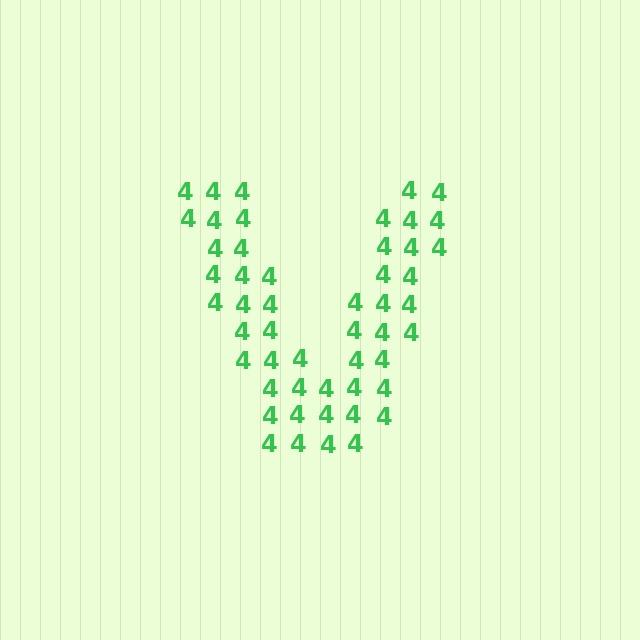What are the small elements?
The small elements are digit 4's.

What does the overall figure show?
The overall figure shows the letter V.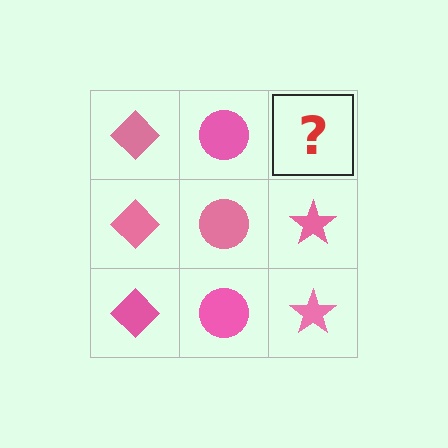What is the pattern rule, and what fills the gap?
The rule is that each column has a consistent shape. The gap should be filled with a pink star.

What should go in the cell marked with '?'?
The missing cell should contain a pink star.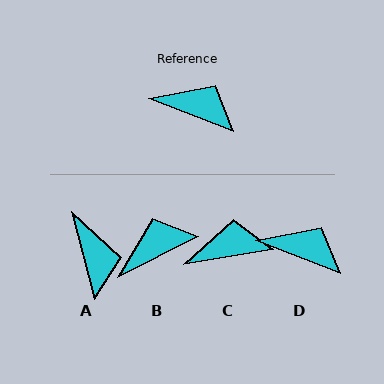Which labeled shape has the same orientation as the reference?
D.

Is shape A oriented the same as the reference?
No, it is off by about 55 degrees.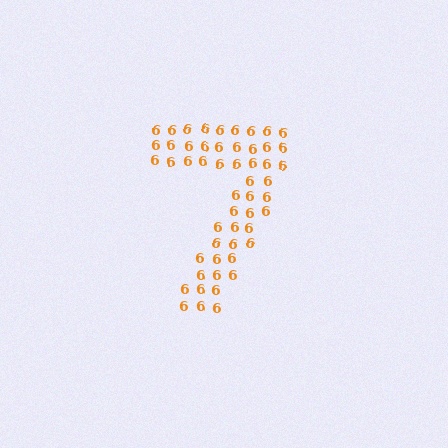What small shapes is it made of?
It is made of small digit 6's.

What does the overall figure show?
The overall figure shows the digit 7.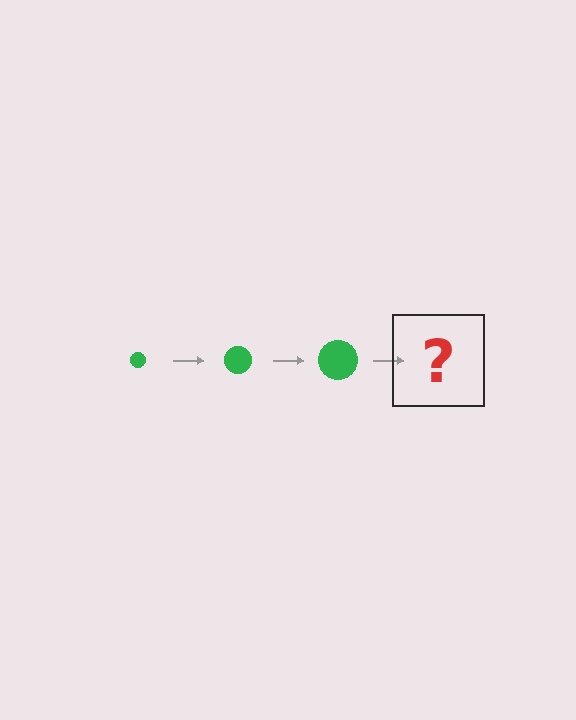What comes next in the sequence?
The next element should be a green circle, larger than the previous one.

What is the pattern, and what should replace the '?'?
The pattern is that the circle gets progressively larger each step. The '?' should be a green circle, larger than the previous one.